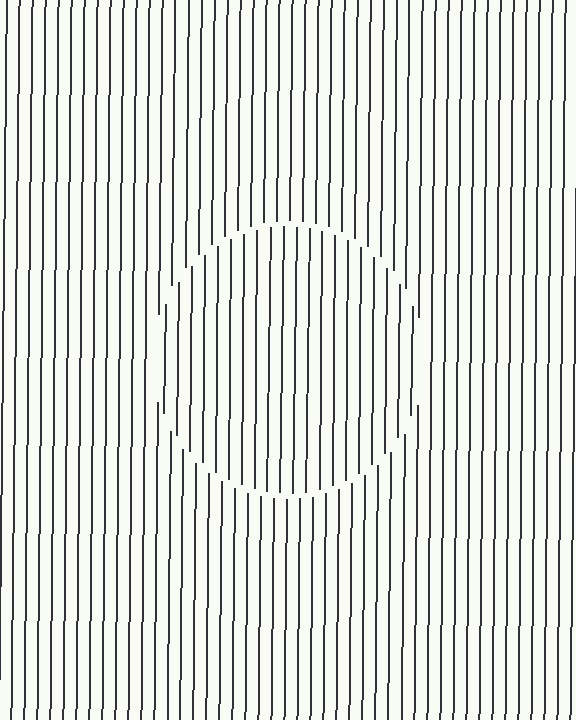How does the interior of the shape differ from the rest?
The interior of the shape contains the same grating, shifted by half a period — the contour is defined by the phase discontinuity where line-ends from the inner and outer gratings abut.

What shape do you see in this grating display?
An illusory circle. The interior of the shape contains the same grating, shifted by half a period — the contour is defined by the phase discontinuity where line-ends from the inner and outer gratings abut.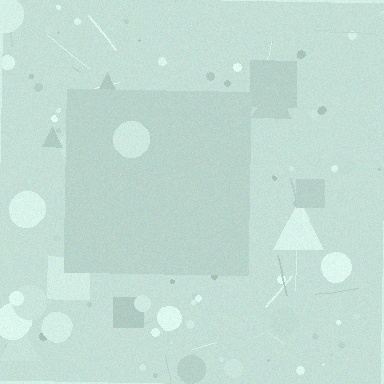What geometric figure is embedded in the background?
A square is embedded in the background.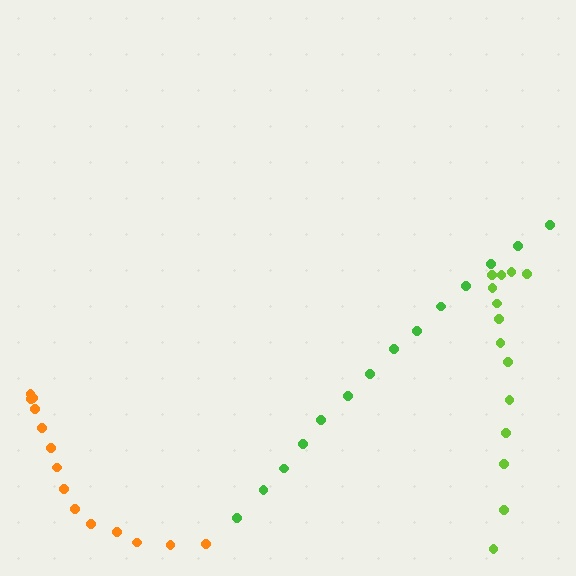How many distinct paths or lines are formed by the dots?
There are 3 distinct paths.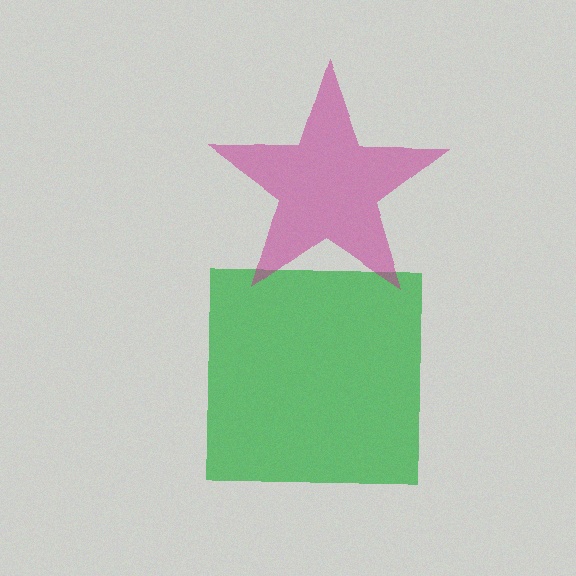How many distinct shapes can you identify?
There are 2 distinct shapes: a green square, a magenta star.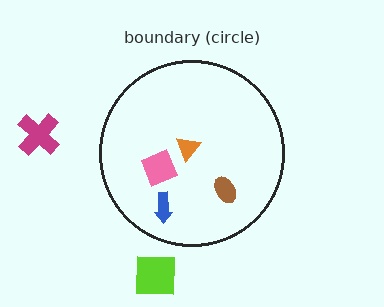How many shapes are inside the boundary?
4 inside, 2 outside.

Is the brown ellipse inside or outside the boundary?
Inside.